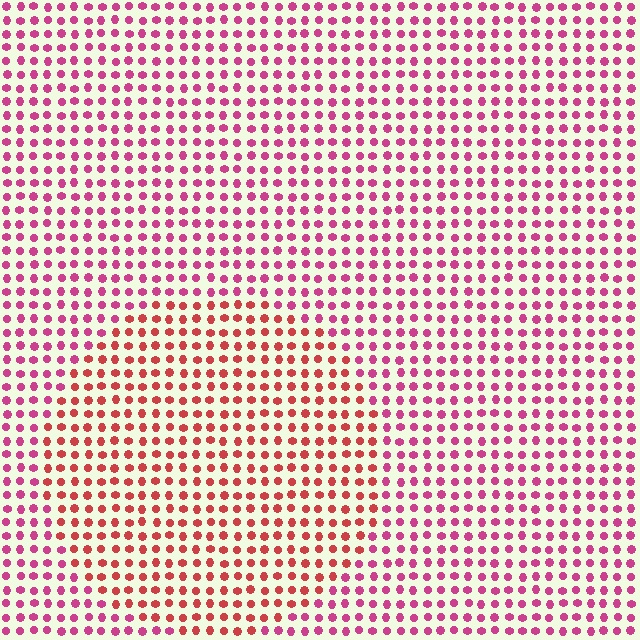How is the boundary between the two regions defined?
The boundary is defined purely by a slight shift in hue (about 31 degrees). Spacing, size, and orientation are identical on both sides.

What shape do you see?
I see a circle.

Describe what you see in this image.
The image is filled with small magenta elements in a uniform arrangement. A circle-shaped region is visible where the elements are tinted to a slightly different hue, forming a subtle color boundary.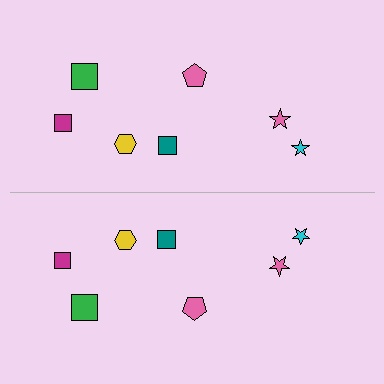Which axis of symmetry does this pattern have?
The pattern has a horizontal axis of symmetry running through the center of the image.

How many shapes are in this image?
There are 14 shapes in this image.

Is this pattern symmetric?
Yes, this pattern has bilateral (reflection) symmetry.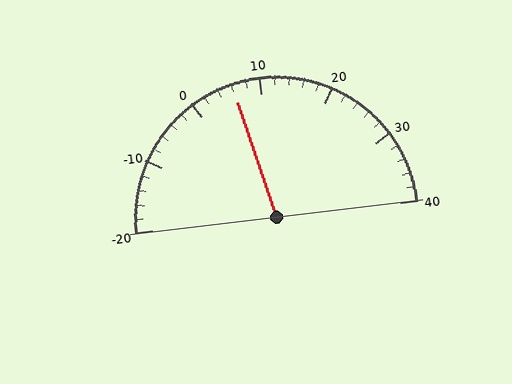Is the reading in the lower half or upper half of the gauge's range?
The reading is in the lower half of the range (-20 to 40).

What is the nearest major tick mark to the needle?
The nearest major tick mark is 10.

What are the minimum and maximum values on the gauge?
The gauge ranges from -20 to 40.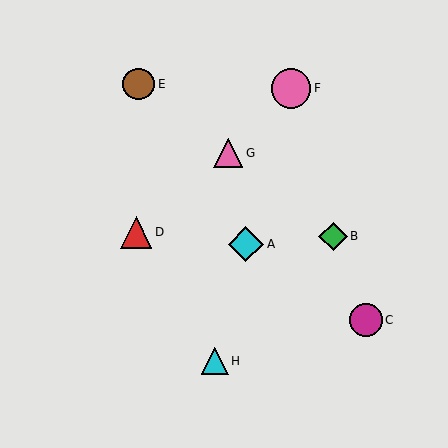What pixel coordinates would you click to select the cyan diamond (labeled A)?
Click at (246, 244) to select the cyan diamond A.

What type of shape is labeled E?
Shape E is a brown circle.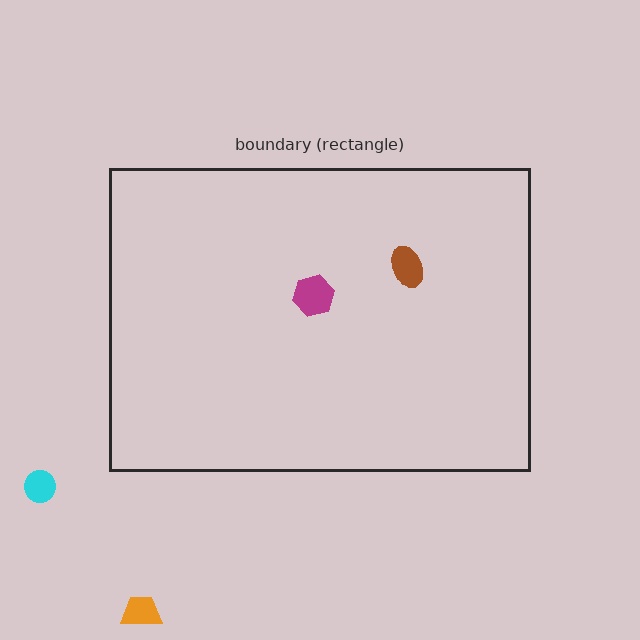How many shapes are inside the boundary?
2 inside, 2 outside.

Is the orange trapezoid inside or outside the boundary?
Outside.